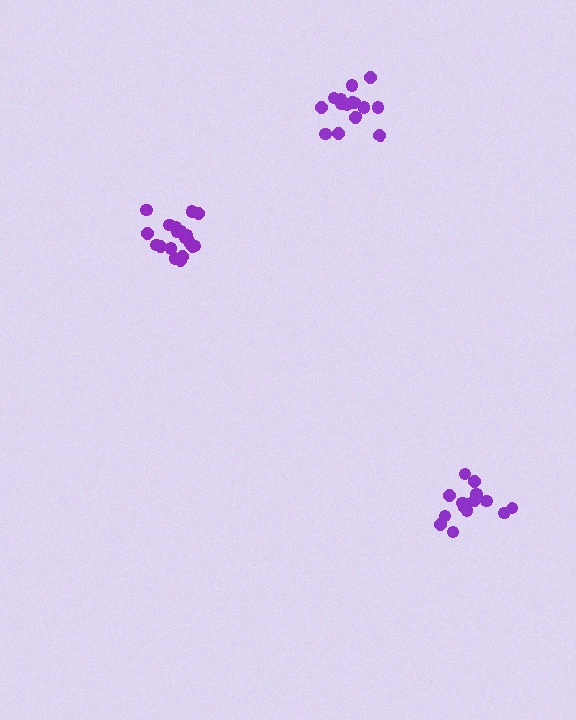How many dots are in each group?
Group 1: 15 dots, Group 2: 16 dots, Group 3: 19 dots (50 total).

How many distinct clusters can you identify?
There are 3 distinct clusters.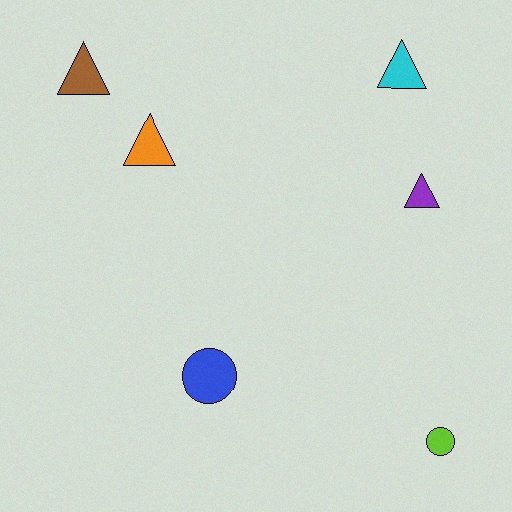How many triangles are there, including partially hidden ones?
There are 4 triangles.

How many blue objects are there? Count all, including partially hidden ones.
There is 1 blue object.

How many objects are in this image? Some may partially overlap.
There are 6 objects.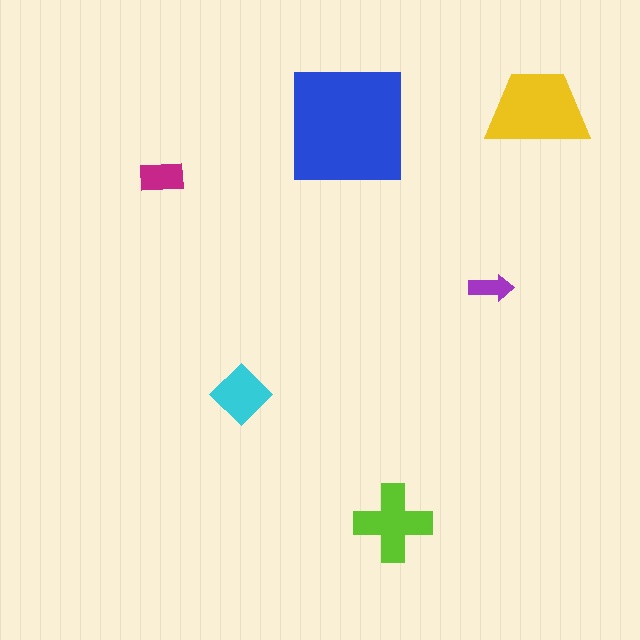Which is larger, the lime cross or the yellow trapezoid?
The yellow trapezoid.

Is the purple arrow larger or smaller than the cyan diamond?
Smaller.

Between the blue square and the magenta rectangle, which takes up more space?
The blue square.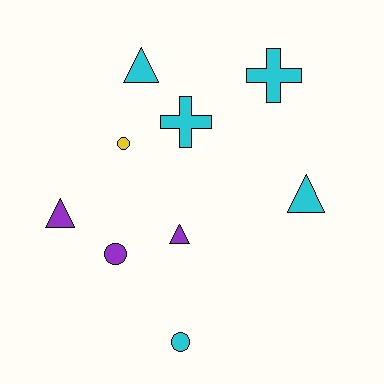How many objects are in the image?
There are 9 objects.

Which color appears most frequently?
Cyan, with 5 objects.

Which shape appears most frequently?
Triangle, with 4 objects.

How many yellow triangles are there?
There are no yellow triangles.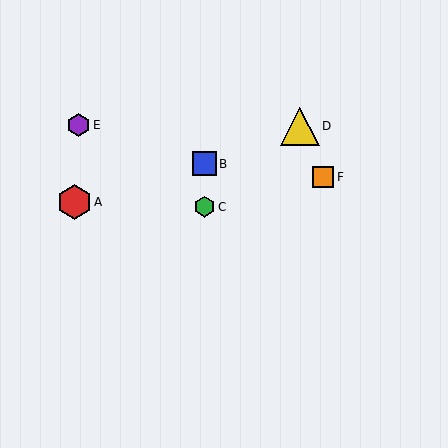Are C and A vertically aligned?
No, C is at x≈204 and A is at x≈74.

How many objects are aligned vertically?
2 objects (B, C) are aligned vertically.